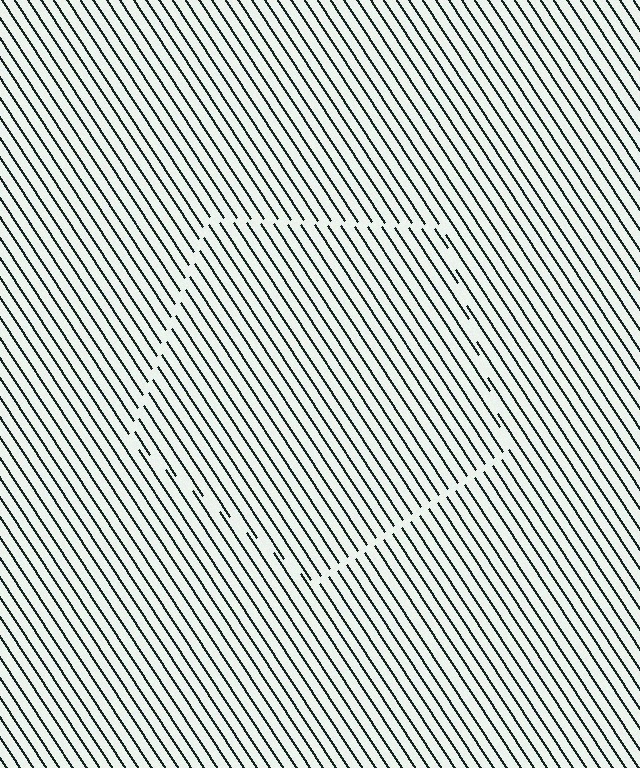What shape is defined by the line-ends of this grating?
An illusory pentagon. The interior of the shape contains the same grating, shifted by half a period — the contour is defined by the phase discontinuity where line-ends from the inner and outer gratings abut.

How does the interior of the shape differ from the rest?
The interior of the shape contains the same grating, shifted by half a period — the contour is defined by the phase discontinuity where line-ends from the inner and outer gratings abut.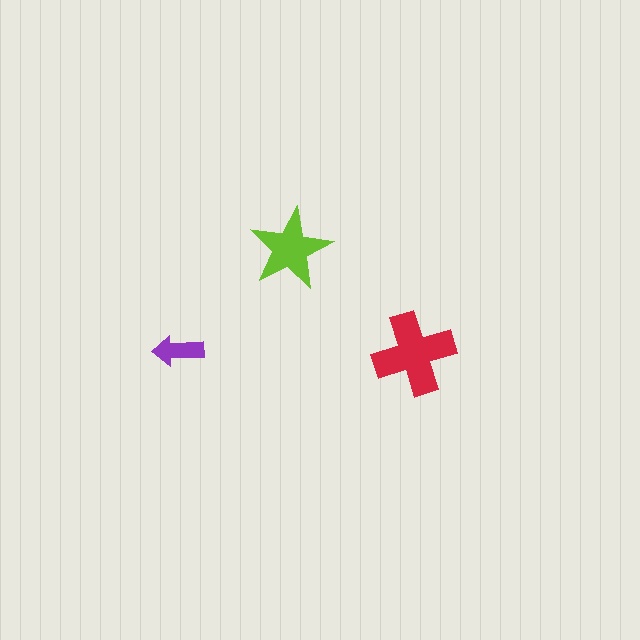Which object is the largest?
The red cross.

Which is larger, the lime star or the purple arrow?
The lime star.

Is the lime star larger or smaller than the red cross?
Smaller.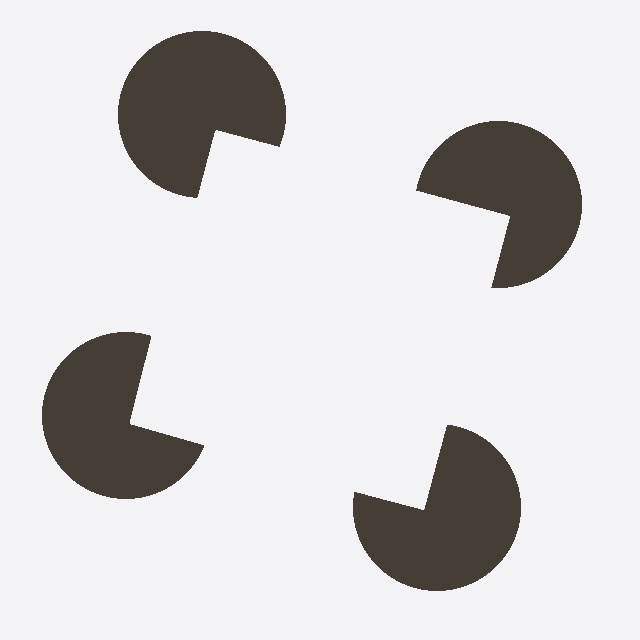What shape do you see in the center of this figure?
An illusory square — its edges are inferred from the aligned wedge cuts in the pac-man discs, not physically drawn.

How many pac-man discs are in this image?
There are 4 — one at each vertex of the illusory square.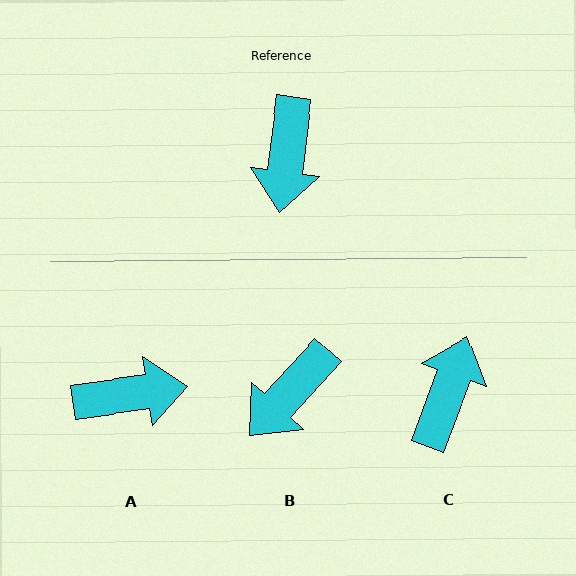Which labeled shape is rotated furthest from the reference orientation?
C, about 167 degrees away.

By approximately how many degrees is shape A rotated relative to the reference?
Approximately 105 degrees counter-clockwise.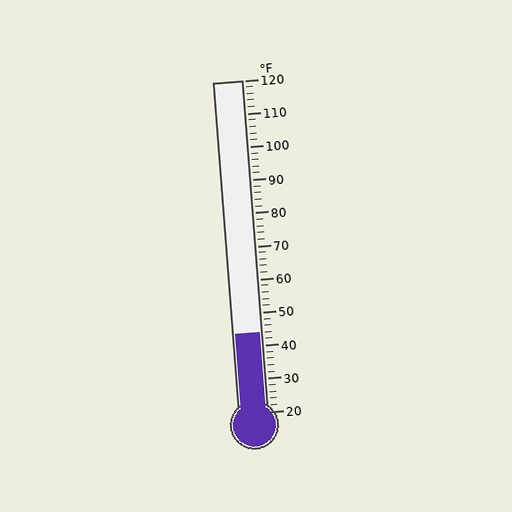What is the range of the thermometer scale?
The thermometer scale ranges from 20°F to 120°F.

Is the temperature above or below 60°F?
The temperature is below 60°F.